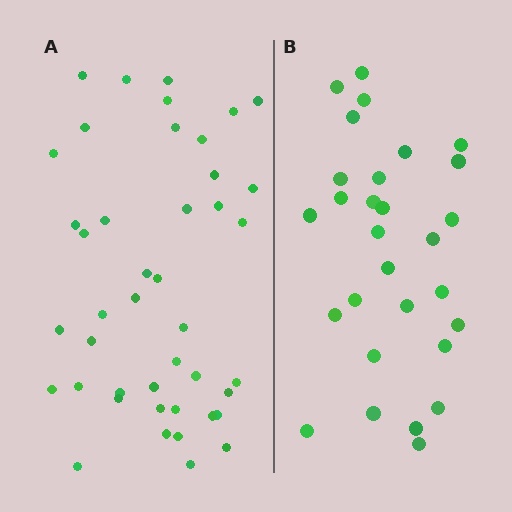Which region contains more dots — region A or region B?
Region A (the left region) has more dots.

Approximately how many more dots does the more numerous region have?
Region A has approximately 15 more dots than region B.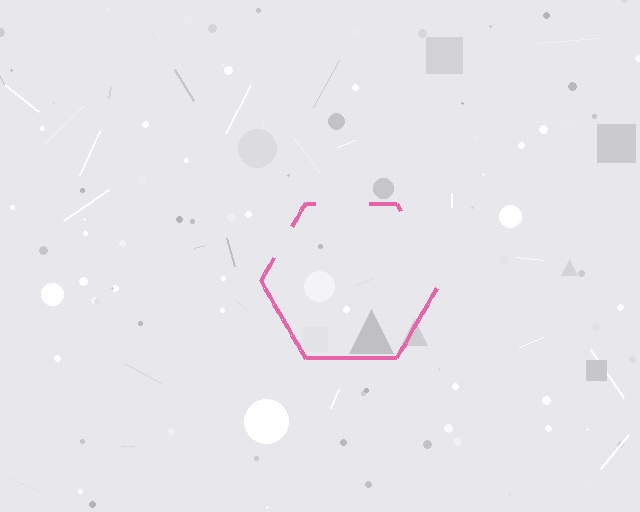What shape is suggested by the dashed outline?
The dashed outline suggests a hexagon.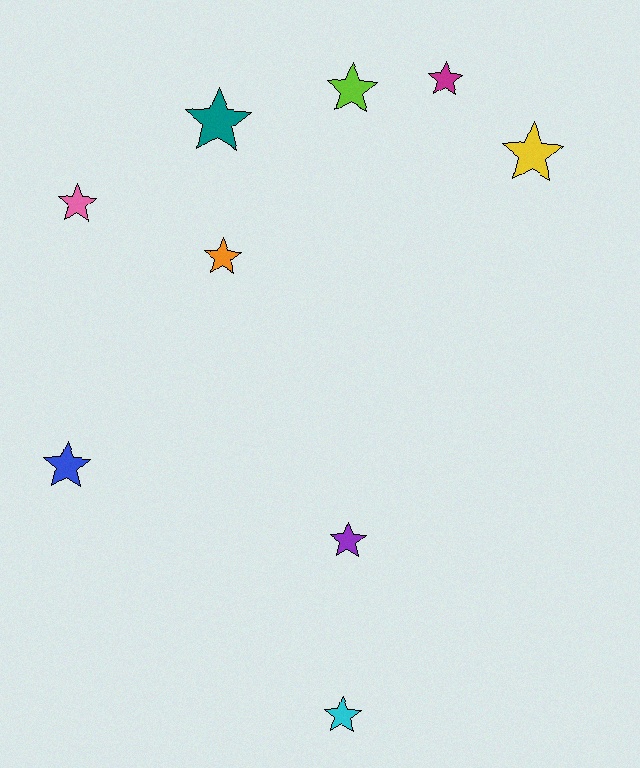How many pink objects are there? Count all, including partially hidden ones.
There is 1 pink object.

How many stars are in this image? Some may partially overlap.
There are 9 stars.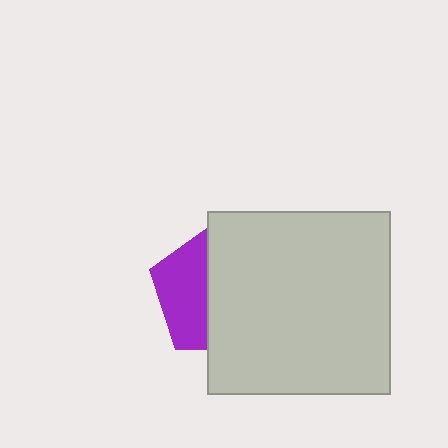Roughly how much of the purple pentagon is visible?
A small part of it is visible (roughly 40%).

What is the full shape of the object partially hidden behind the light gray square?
The partially hidden object is a purple pentagon.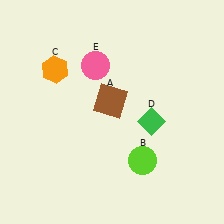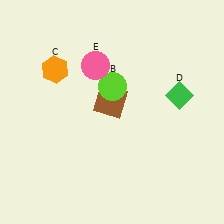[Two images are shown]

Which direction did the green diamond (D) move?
The green diamond (D) moved right.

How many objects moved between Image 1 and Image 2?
2 objects moved between the two images.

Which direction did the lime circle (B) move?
The lime circle (B) moved up.